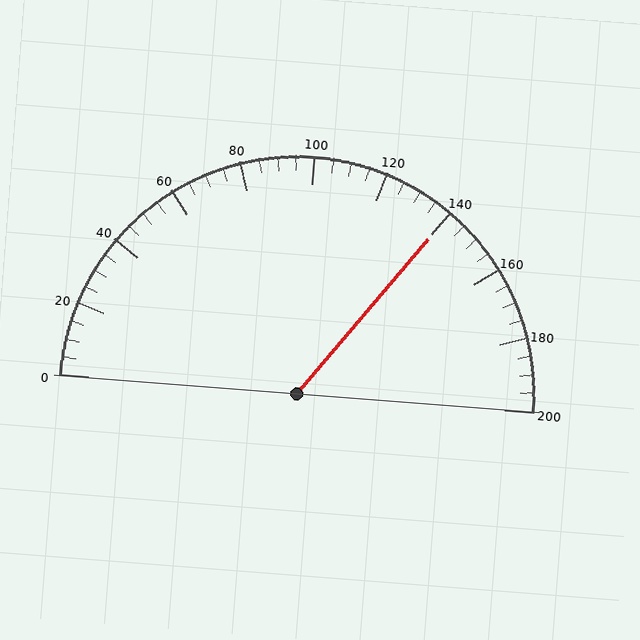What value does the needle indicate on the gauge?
The needle indicates approximately 140.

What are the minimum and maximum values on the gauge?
The gauge ranges from 0 to 200.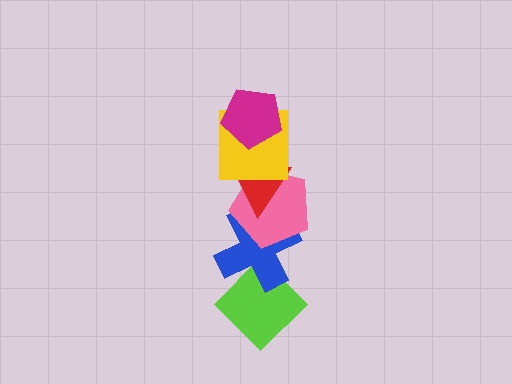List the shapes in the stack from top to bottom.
From top to bottom: the magenta pentagon, the yellow square, the red triangle, the pink pentagon, the blue cross, the lime diamond.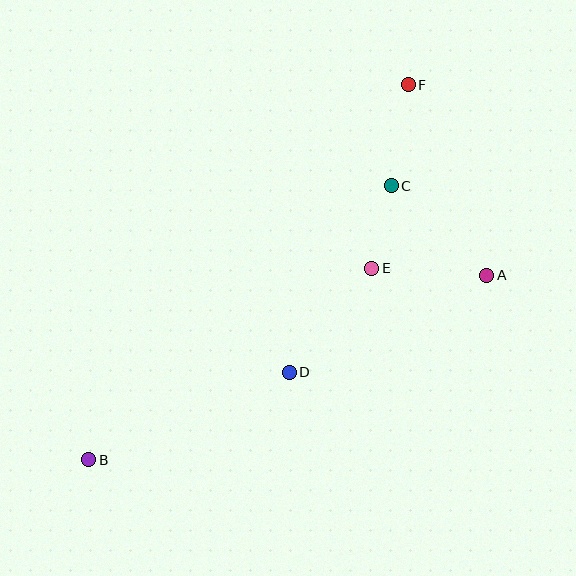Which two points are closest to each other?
Points C and E are closest to each other.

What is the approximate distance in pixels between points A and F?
The distance between A and F is approximately 206 pixels.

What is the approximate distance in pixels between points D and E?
The distance between D and E is approximately 133 pixels.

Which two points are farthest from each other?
Points B and F are farthest from each other.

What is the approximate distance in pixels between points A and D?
The distance between A and D is approximately 220 pixels.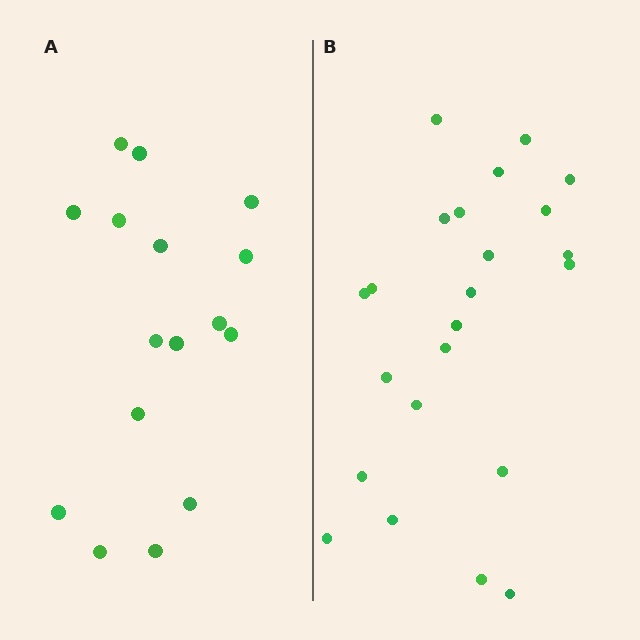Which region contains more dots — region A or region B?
Region B (the right region) has more dots.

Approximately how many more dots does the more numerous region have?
Region B has roughly 8 or so more dots than region A.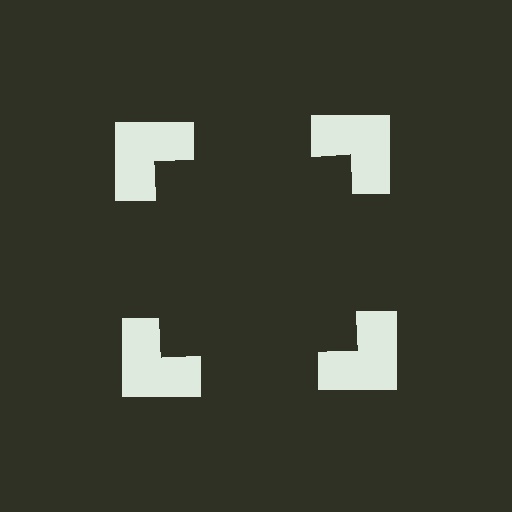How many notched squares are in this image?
There are 4 — one at each vertex of the illusory square.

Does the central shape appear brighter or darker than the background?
It typically appears slightly darker than the background, even though no actual brightness change is drawn.